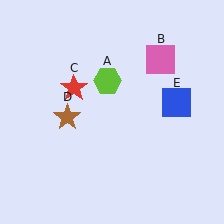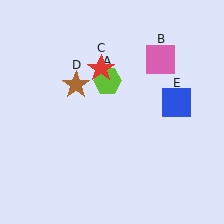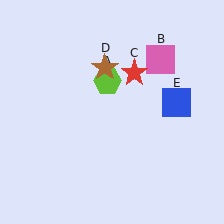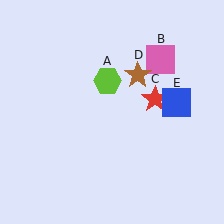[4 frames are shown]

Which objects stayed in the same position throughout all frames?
Lime hexagon (object A) and pink square (object B) and blue square (object E) remained stationary.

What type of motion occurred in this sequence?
The red star (object C), brown star (object D) rotated clockwise around the center of the scene.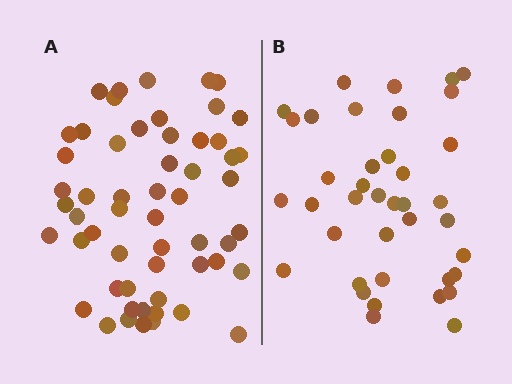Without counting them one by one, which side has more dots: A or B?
Region A (the left region) has more dots.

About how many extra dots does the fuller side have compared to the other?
Region A has approximately 15 more dots than region B.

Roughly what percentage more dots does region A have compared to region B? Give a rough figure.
About 45% more.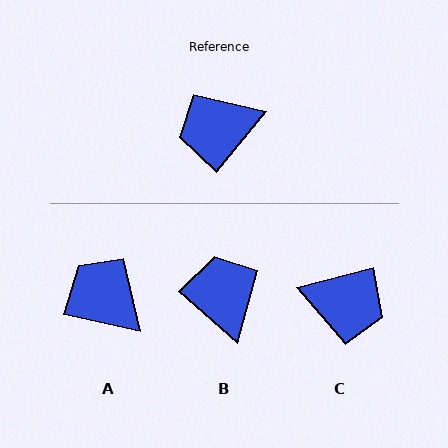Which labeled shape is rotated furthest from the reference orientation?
C, about 144 degrees away.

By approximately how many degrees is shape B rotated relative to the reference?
Approximately 91 degrees clockwise.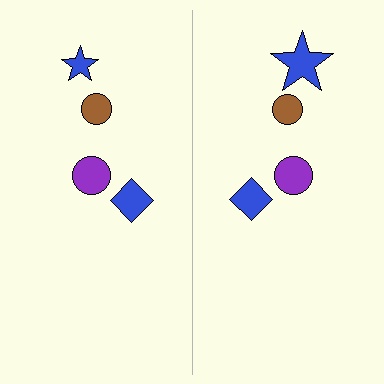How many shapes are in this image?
There are 8 shapes in this image.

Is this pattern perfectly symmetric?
No, the pattern is not perfectly symmetric. The blue star on the right side has a different size than its mirror counterpart.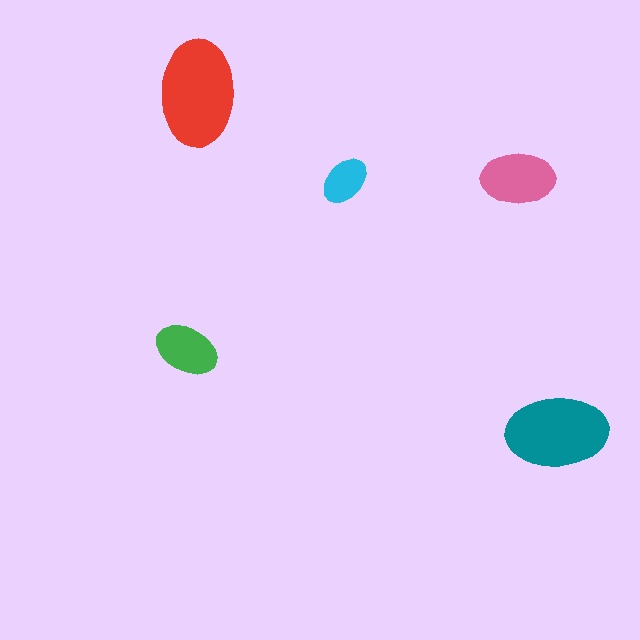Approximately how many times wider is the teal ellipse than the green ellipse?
About 1.5 times wider.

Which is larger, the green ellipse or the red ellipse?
The red one.